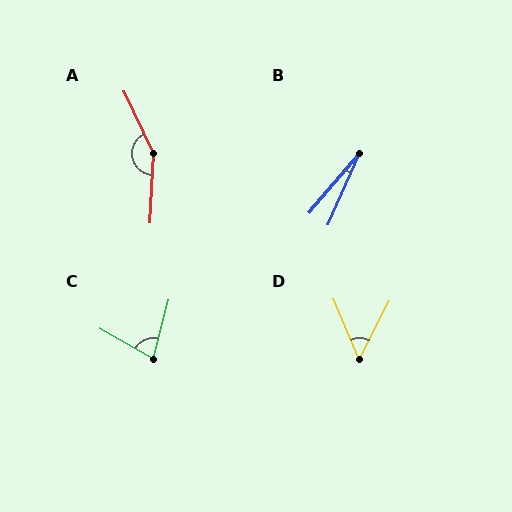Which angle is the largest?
A, at approximately 151 degrees.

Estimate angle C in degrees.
Approximately 75 degrees.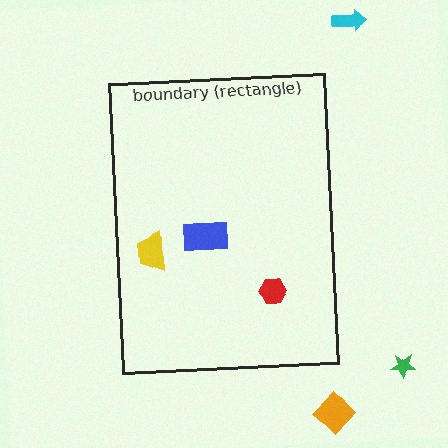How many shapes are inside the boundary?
3 inside, 3 outside.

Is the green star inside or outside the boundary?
Outside.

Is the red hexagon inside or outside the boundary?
Inside.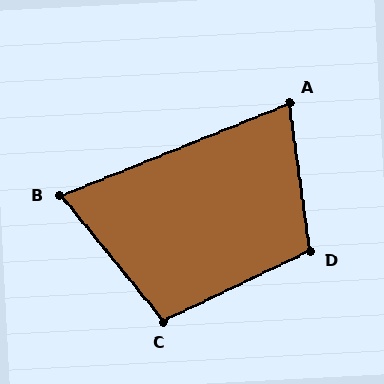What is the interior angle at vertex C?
Approximately 104 degrees (obtuse).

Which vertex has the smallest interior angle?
B, at approximately 72 degrees.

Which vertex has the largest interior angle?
D, at approximately 108 degrees.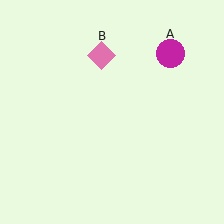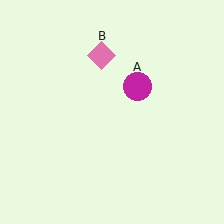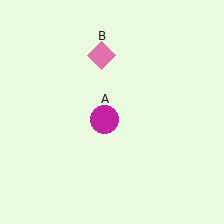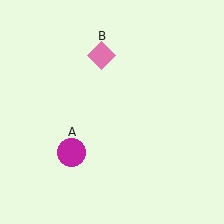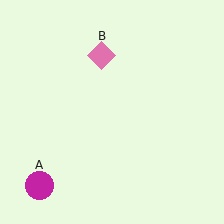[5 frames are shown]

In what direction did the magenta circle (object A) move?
The magenta circle (object A) moved down and to the left.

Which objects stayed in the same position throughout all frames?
Pink diamond (object B) remained stationary.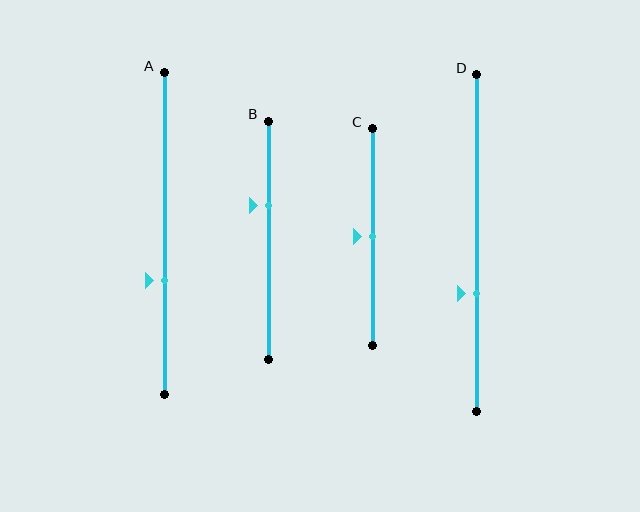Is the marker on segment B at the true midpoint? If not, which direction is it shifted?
No, the marker on segment B is shifted upward by about 15% of the segment length.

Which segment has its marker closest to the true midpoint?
Segment C has its marker closest to the true midpoint.